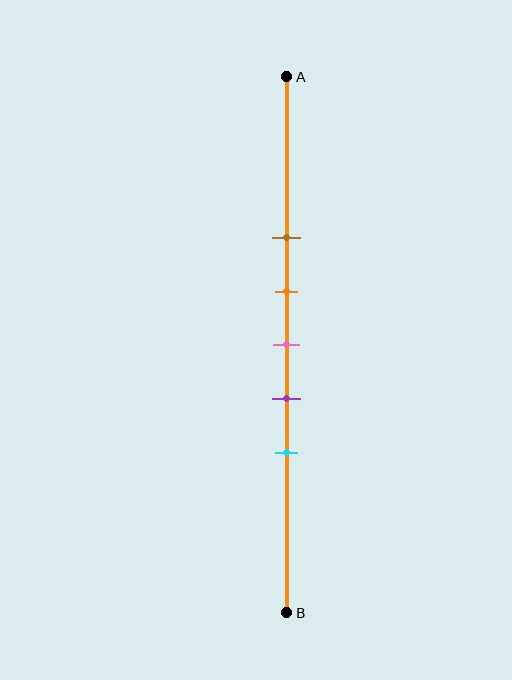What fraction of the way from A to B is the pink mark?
The pink mark is approximately 50% (0.5) of the way from A to B.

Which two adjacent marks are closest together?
The orange and pink marks are the closest adjacent pair.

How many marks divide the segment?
There are 5 marks dividing the segment.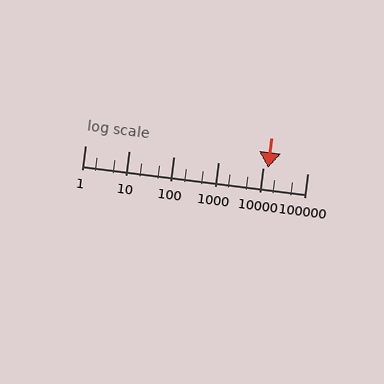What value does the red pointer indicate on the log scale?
The pointer indicates approximately 13000.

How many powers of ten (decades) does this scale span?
The scale spans 5 decades, from 1 to 100000.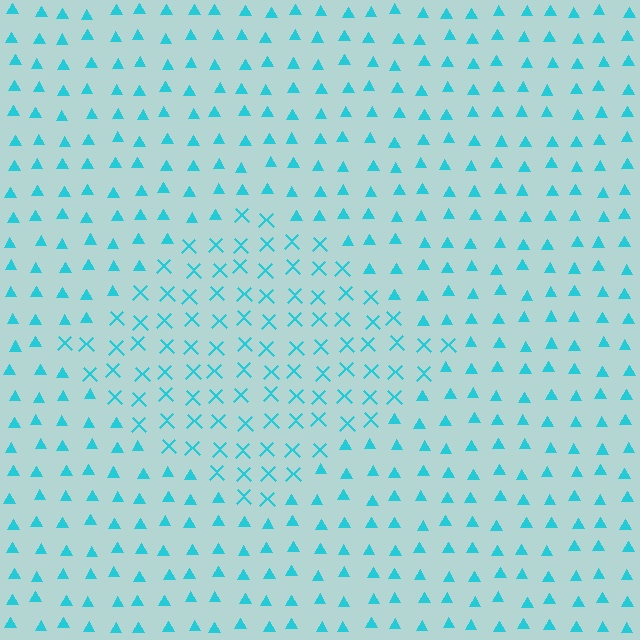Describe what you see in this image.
The image is filled with small cyan elements arranged in a uniform grid. A diamond-shaped region contains X marks, while the surrounding area contains triangles. The boundary is defined purely by the change in element shape.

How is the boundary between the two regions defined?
The boundary is defined by a change in element shape: X marks inside vs. triangles outside. All elements share the same color and spacing.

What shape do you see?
I see a diamond.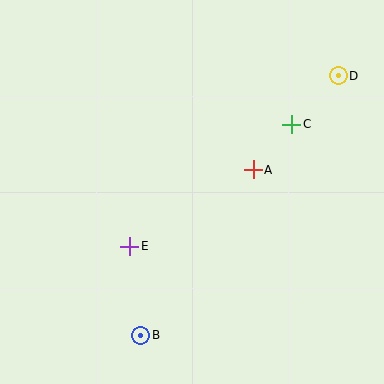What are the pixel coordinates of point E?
Point E is at (130, 246).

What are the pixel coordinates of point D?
Point D is at (338, 76).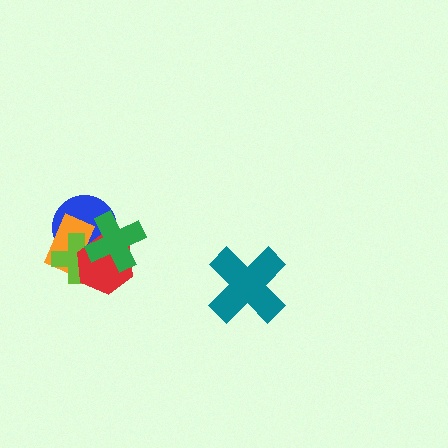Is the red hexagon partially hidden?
Yes, it is partially covered by another shape.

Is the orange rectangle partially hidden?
Yes, it is partially covered by another shape.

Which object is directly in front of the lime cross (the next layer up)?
The red hexagon is directly in front of the lime cross.